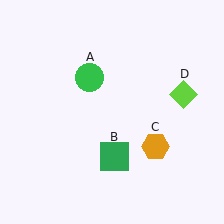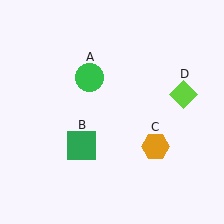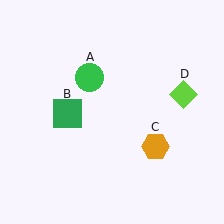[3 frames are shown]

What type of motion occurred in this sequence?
The green square (object B) rotated clockwise around the center of the scene.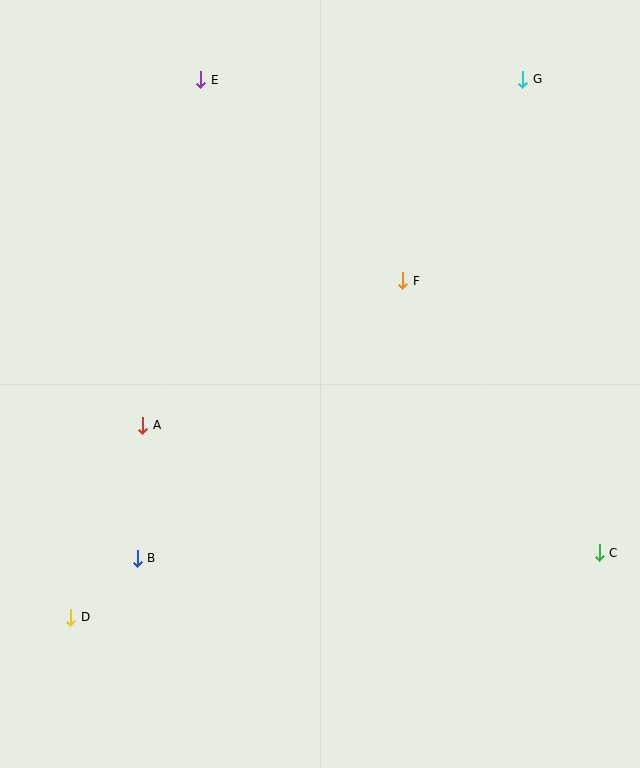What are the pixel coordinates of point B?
Point B is at (137, 558).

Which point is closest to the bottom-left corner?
Point D is closest to the bottom-left corner.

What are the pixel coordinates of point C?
Point C is at (599, 553).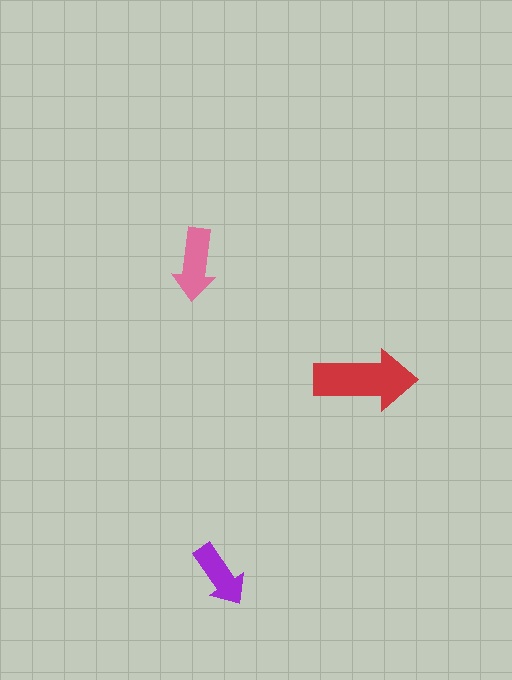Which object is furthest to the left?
The pink arrow is leftmost.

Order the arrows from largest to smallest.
the red one, the pink one, the purple one.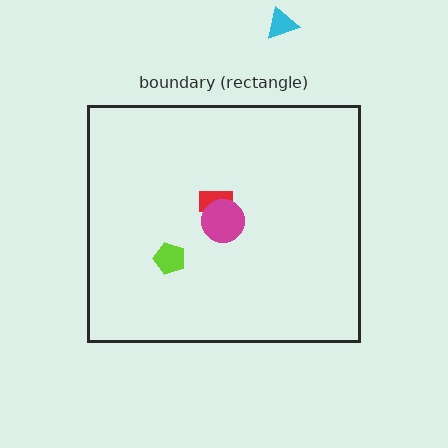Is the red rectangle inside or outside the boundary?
Inside.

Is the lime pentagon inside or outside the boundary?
Inside.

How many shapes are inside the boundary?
3 inside, 1 outside.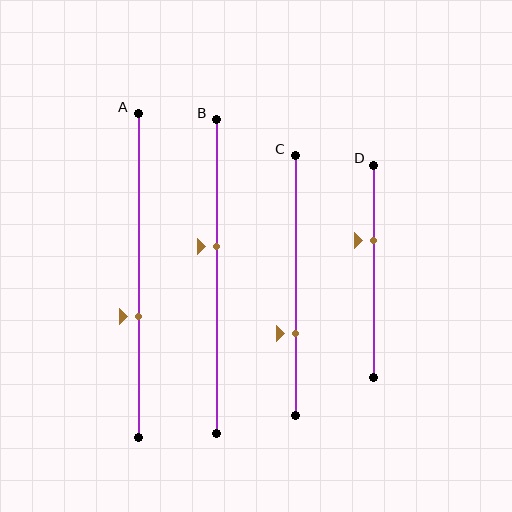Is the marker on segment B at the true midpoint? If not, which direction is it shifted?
No, the marker on segment B is shifted upward by about 10% of the segment length.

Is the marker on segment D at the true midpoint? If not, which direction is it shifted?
No, the marker on segment D is shifted upward by about 15% of the segment length.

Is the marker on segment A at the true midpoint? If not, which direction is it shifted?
No, the marker on segment A is shifted downward by about 13% of the segment length.